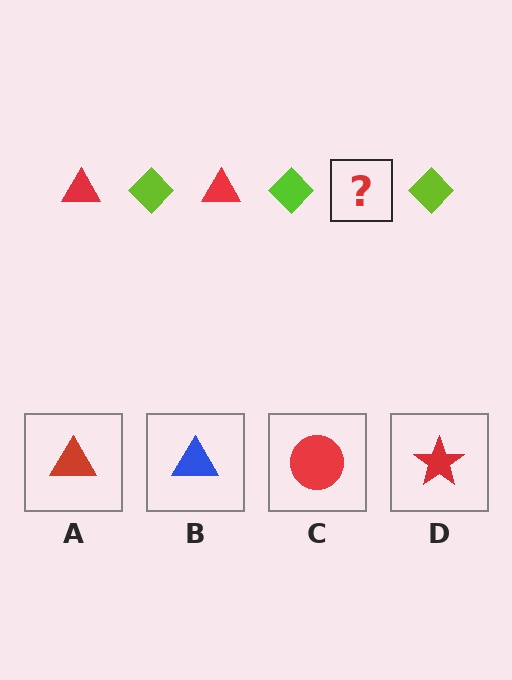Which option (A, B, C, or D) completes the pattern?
A.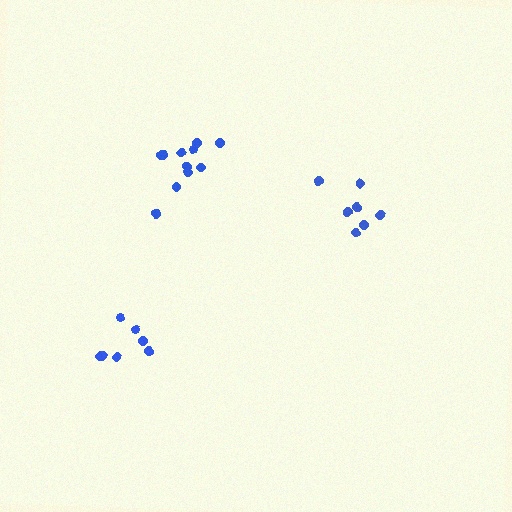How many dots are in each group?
Group 1: 7 dots, Group 2: 11 dots, Group 3: 7 dots (25 total).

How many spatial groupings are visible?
There are 3 spatial groupings.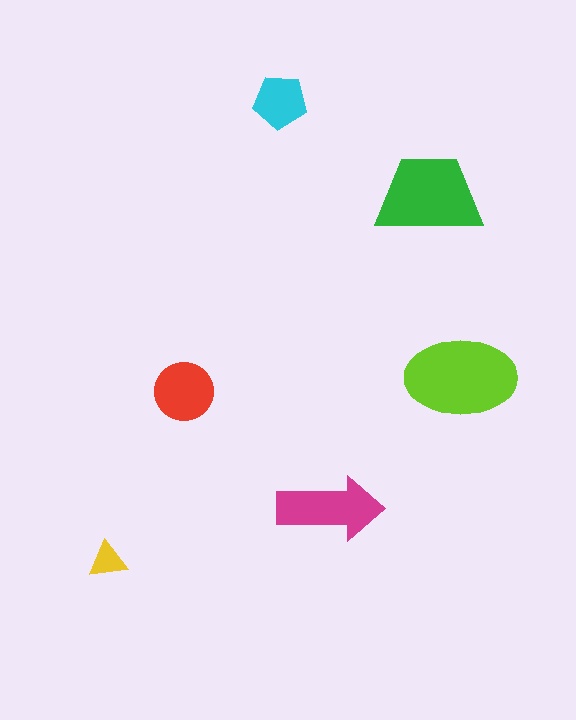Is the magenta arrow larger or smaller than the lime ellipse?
Smaller.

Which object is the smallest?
The yellow triangle.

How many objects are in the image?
There are 6 objects in the image.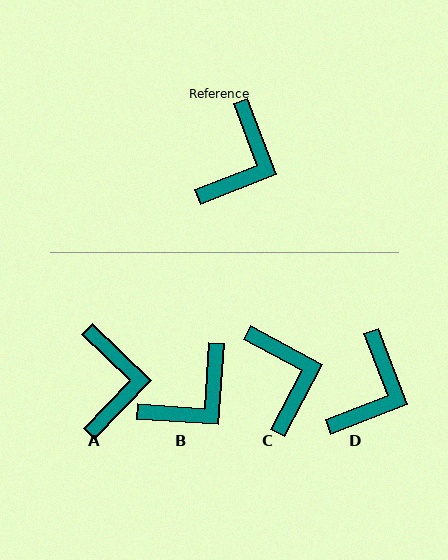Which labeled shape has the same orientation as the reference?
D.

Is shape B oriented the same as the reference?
No, it is off by about 25 degrees.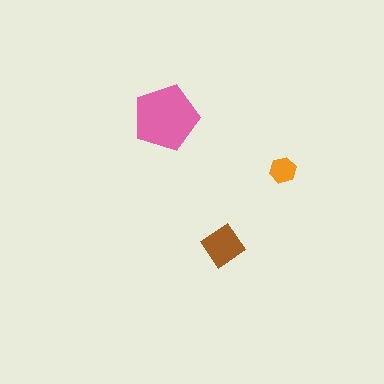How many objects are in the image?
There are 3 objects in the image.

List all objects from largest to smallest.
The pink pentagon, the brown diamond, the orange hexagon.